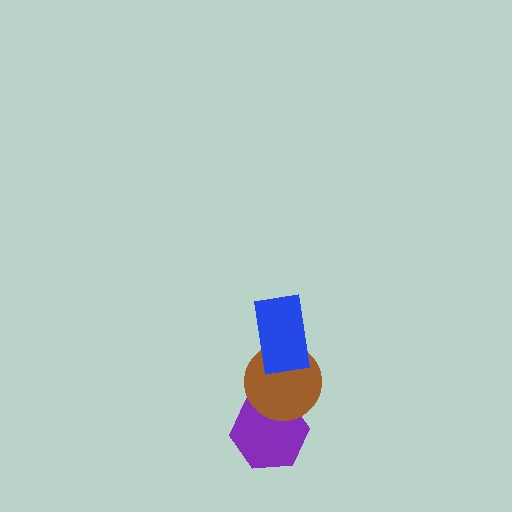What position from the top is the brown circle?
The brown circle is 2nd from the top.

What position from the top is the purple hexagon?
The purple hexagon is 3rd from the top.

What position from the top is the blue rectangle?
The blue rectangle is 1st from the top.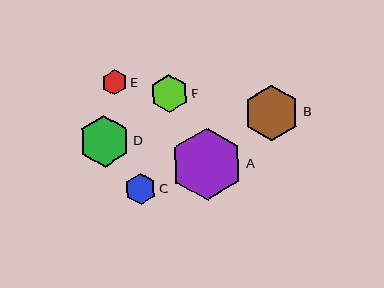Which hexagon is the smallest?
Hexagon E is the smallest with a size of approximately 25 pixels.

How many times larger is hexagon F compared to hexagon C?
Hexagon F is approximately 1.2 times the size of hexagon C.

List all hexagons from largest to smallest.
From largest to smallest: A, B, D, F, C, E.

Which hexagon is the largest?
Hexagon A is the largest with a size of approximately 72 pixels.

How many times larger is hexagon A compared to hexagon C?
Hexagon A is approximately 2.3 times the size of hexagon C.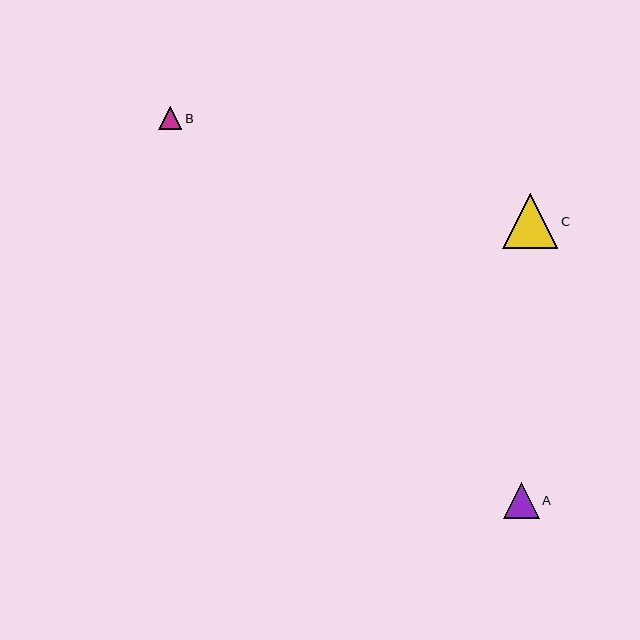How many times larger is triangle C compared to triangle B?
Triangle C is approximately 2.4 times the size of triangle B.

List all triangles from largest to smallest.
From largest to smallest: C, A, B.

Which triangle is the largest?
Triangle C is the largest with a size of approximately 55 pixels.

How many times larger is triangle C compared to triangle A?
Triangle C is approximately 1.5 times the size of triangle A.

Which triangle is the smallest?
Triangle B is the smallest with a size of approximately 23 pixels.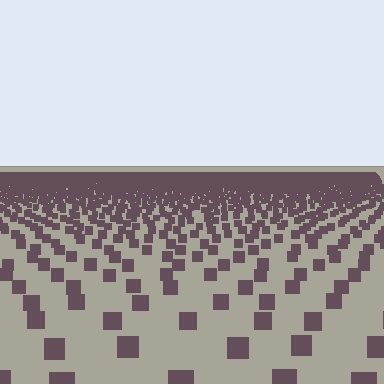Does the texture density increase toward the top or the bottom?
Density increases toward the top.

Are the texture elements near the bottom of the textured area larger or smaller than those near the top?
Larger. Near the bottom, elements are closer to the viewer and appear at a bigger on-screen size.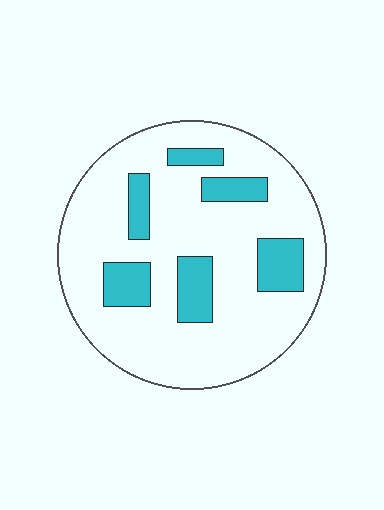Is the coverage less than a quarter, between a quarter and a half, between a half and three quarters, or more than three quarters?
Less than a quarter.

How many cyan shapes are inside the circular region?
6.